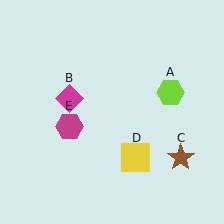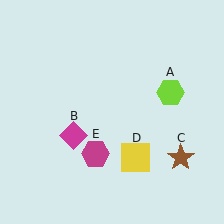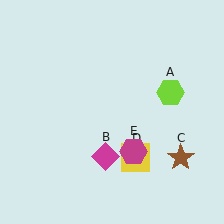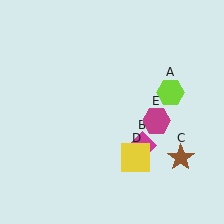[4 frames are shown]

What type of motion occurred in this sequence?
The magenta diamond (object B), magenta hexagon (object E) rotated counterclockwise around the center of the scene.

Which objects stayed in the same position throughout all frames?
Lime hexagon (object A) and brown star (object C) and yellow square (object D) remained stationary.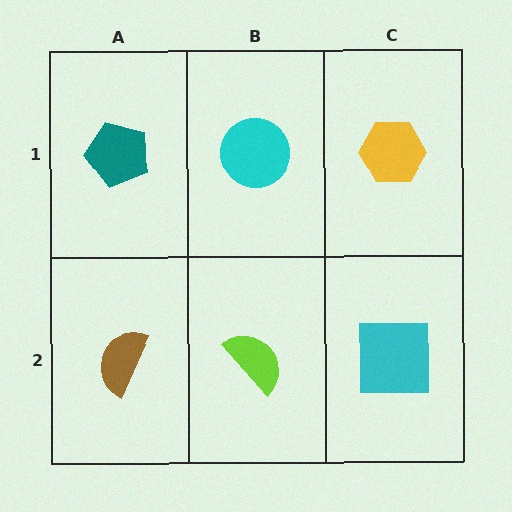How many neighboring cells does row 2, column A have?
2.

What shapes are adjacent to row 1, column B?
A lime semicircle (row 2, column B), a teal pentagon (row 1, column A), a yellow hexagon (row 1, column C).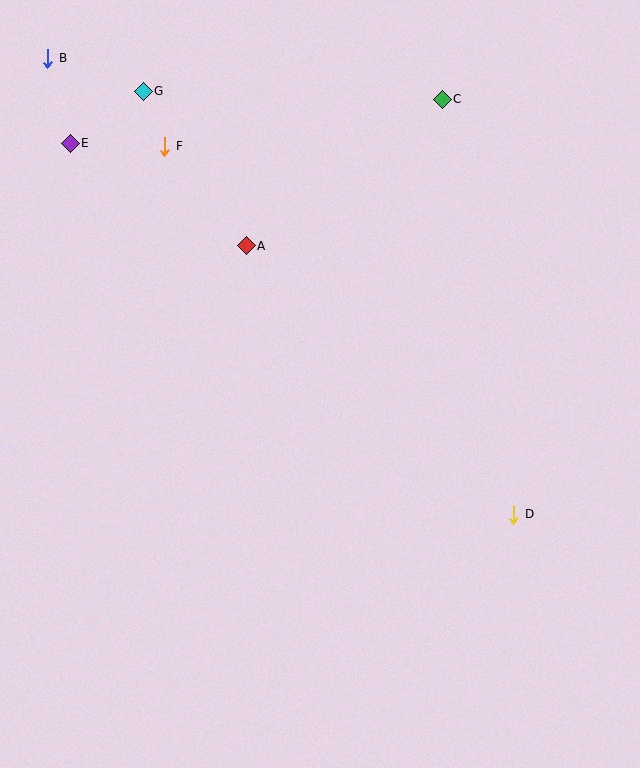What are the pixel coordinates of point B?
Point B is at (48, 58).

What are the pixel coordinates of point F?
Point F is at (165, 146).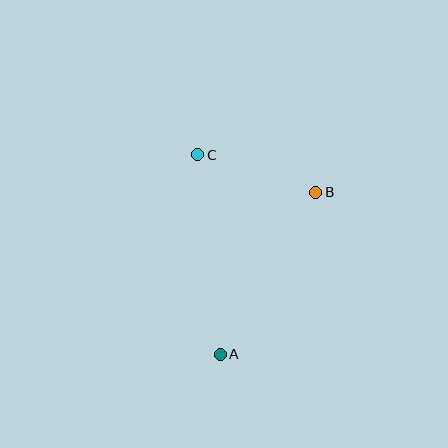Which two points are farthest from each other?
Points A and C are farthest from each other.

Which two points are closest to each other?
Points B and C are closest to each other.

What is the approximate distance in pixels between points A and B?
The distance between A and B is approximately 188 pixels.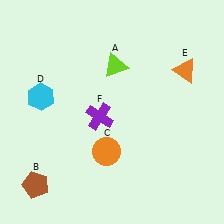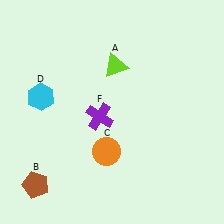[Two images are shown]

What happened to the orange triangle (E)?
The orange triangle (E) was removed in Image 2. It was in the top-right area of Image 1.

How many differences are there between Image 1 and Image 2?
There is 1 difference between the two images.